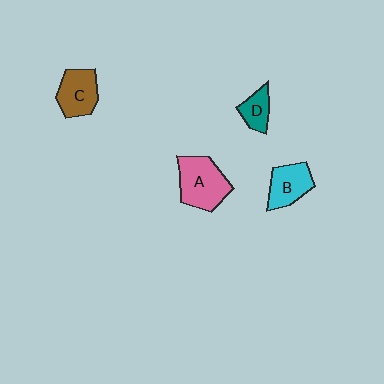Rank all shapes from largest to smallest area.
From largest to smallest: A (pink), C (brown), B (cyan), D (teal).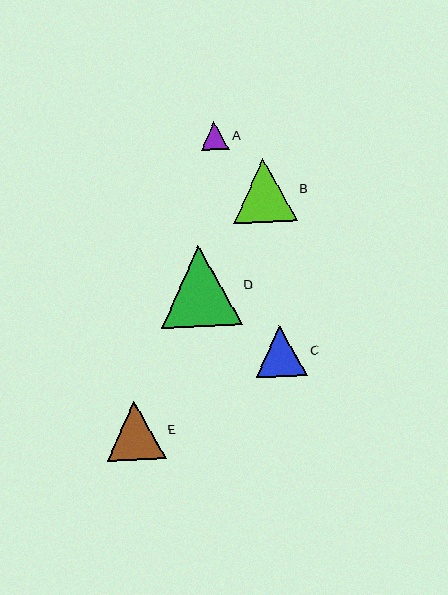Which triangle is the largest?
Triangle D is the largest with a size of approximately 81 pixels.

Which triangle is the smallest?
Triangle A is the smallest with a size of approximately 28 pixels.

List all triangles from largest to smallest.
From largest to smallest: D, B, E, C, A.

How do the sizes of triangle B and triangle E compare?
Triangle B and triangle E are approximately the same size.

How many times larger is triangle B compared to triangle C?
Triangle B is approximately 1.2 times the size of triangle C.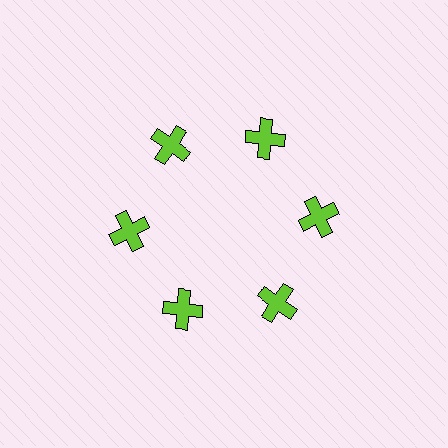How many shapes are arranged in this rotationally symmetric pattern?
There are 6 shapes, arranged in 6 groups of 1.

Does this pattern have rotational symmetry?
Yes, this pattern has 6-fold rotational symmetry. It looks the same after rotating 60 degrees around the center.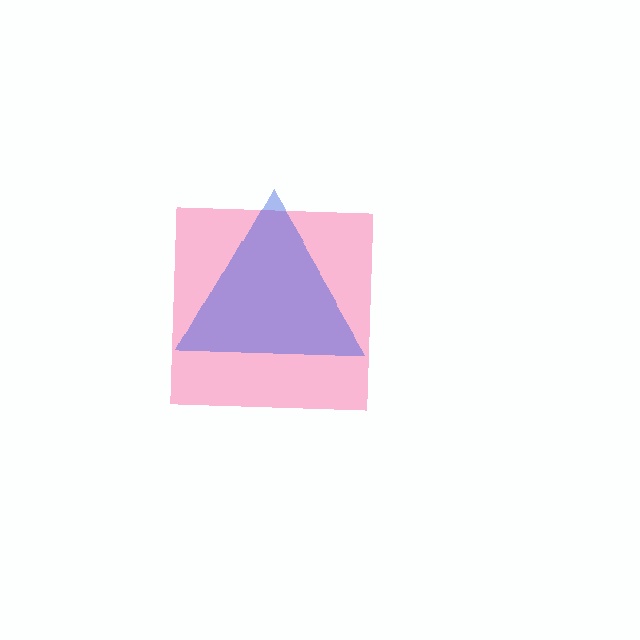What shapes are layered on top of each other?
The layered shapes are: a pink square, a blue triangle.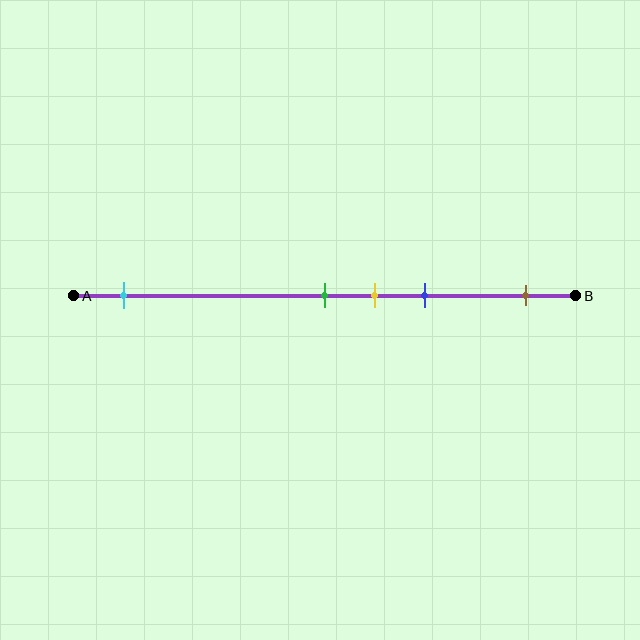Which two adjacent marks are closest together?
The green and yellow marks are the closest adjacent pair.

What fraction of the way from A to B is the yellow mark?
The yellow mark is approximately 60% (0.6) of the way from A to B.